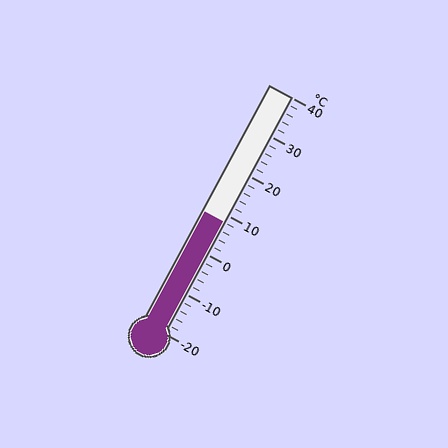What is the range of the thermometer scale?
The thermometer scale ranges from -20°C to 40°C.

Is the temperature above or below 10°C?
The temperature is below 10°C.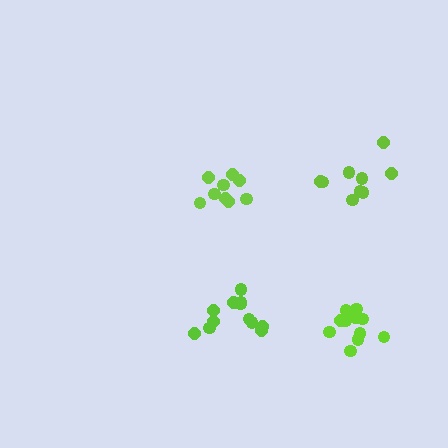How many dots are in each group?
Group 1: 9 dots, Group 2: 12 dots, Group 3: 13 dots, Group 4: 9 dots (43 total).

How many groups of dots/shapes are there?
There are 4 groups.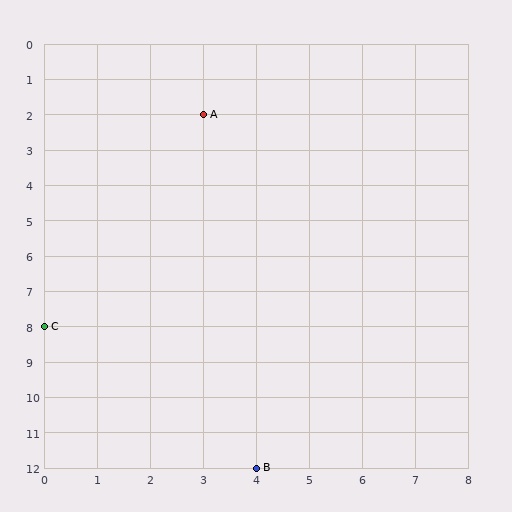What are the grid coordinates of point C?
Point C is at grid coordinates (0, 8).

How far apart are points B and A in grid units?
Points B and A are 1 column and 10 rows apart (about 10.0 grid units diagonally).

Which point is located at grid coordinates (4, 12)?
Point B is at (4, 12).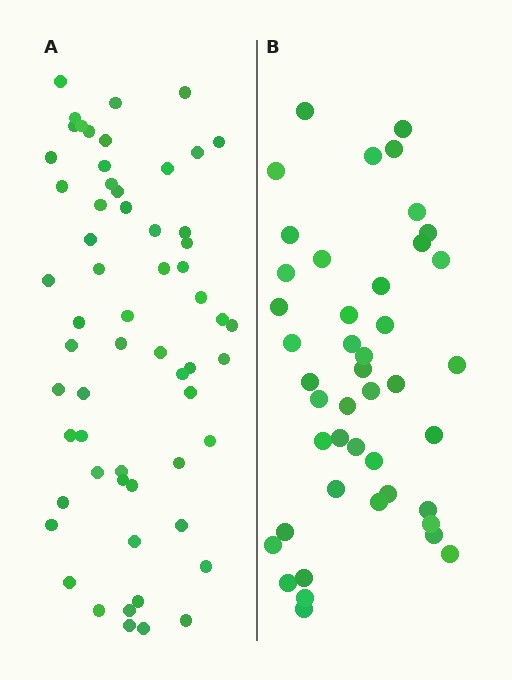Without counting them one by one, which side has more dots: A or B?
Region A (the left region) has more dots.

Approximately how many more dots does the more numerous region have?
Region A has approximately 15 more dots than region B.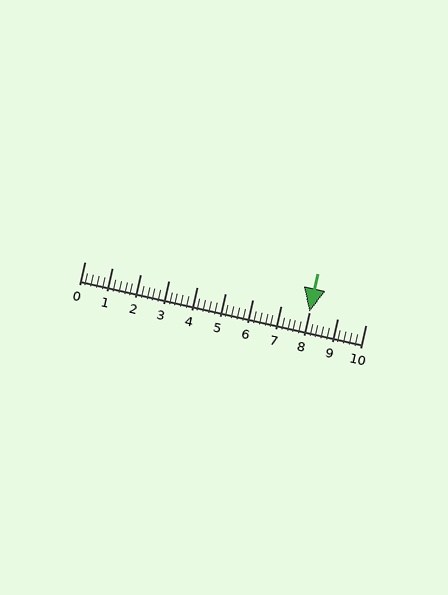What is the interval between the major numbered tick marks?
The major tick marks are spaced 1 units apart.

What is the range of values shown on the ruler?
The ruler shows values from 0 to 10.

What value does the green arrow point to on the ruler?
The green arrow points to approximately 8.0.